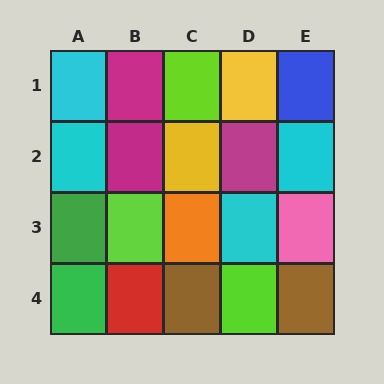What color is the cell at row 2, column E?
Cyan.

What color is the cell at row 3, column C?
Orange.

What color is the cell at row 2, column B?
Magenta.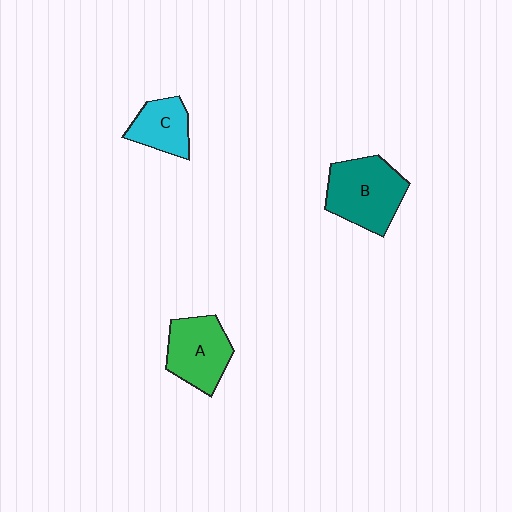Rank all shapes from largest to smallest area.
From largest to smallest: B (teal), A (green), C (cyan).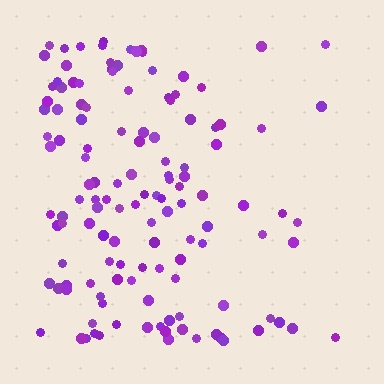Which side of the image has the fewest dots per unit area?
The right.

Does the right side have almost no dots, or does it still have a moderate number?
Still a moderate number, just noticeably fewer than the left.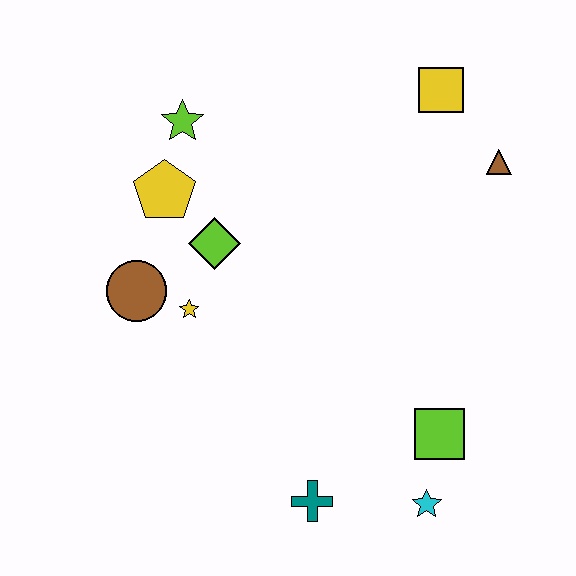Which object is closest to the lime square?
The cyan star is closest to the lime square.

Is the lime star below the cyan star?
No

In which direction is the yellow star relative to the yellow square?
The yellow star is to the left of the yellow square.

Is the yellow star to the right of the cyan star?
No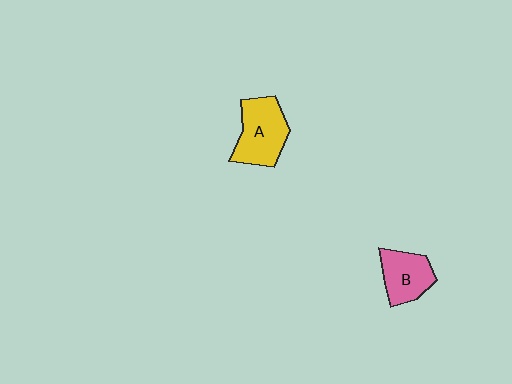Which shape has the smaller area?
Shape B (pink).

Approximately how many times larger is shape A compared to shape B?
Approximately 1.3 times.